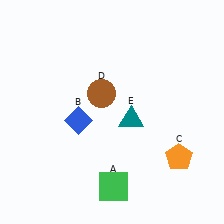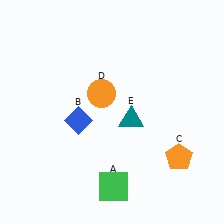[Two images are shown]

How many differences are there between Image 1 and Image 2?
There is 1 difference between the two images.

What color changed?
The circle (D) changed from brown in Image 1 to orange in Image 2.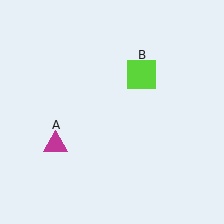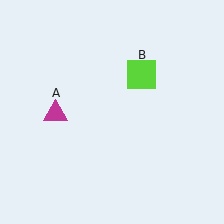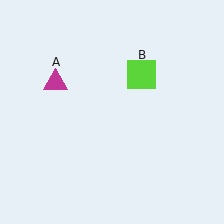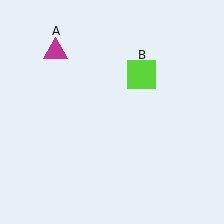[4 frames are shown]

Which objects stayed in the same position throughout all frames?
Lime square (object B) remained stationary.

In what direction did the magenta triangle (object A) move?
The magenta triangle (object A) moved up.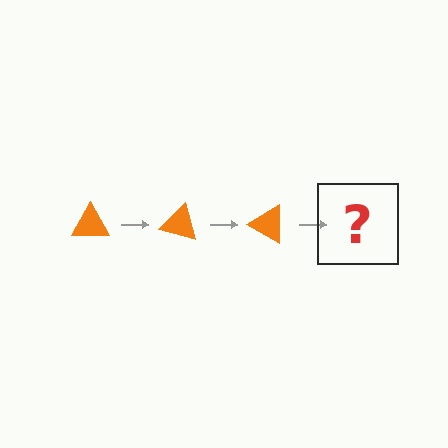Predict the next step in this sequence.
The next step is an orange triangle rotated 45 degrees.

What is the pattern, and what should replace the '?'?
The pattern is that the triangle rotates 15 degrees each step. The '?' should be an orange triangle rotated 45 degrees.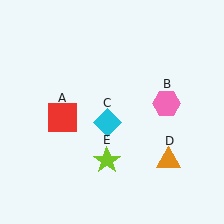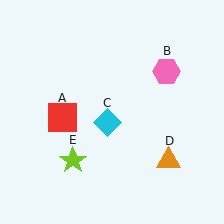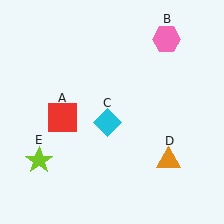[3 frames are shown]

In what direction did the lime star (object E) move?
The lime star (object E) moved left.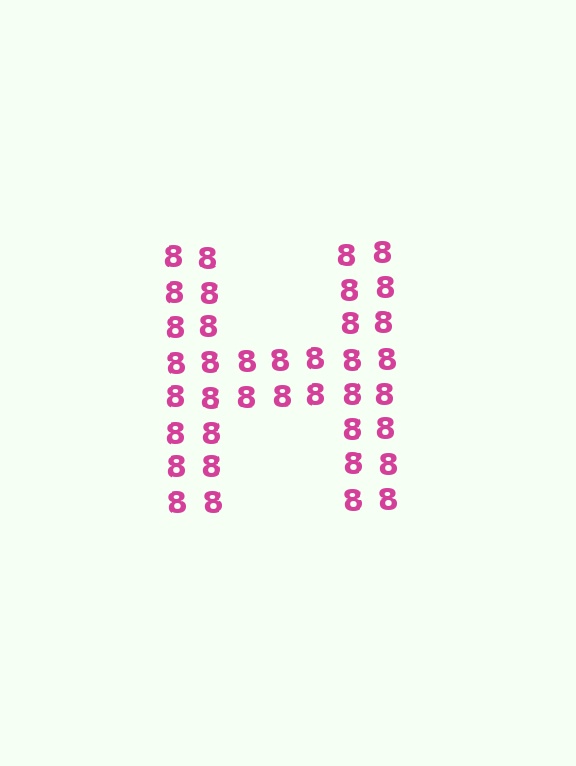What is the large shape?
The large shape is the letter H.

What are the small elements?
The small elements are digit 8's.